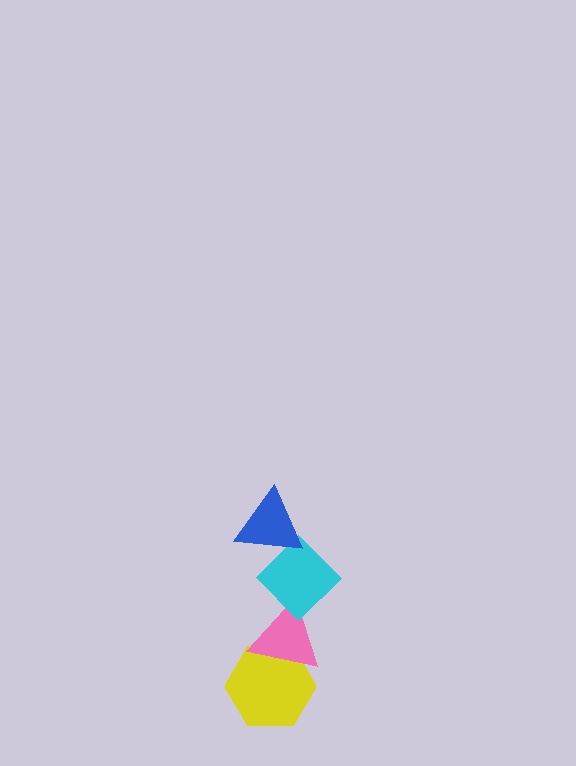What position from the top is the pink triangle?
The pink triangle is 3rd from the top.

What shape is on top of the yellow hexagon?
The pink triangle is on top of the yellow hexagon.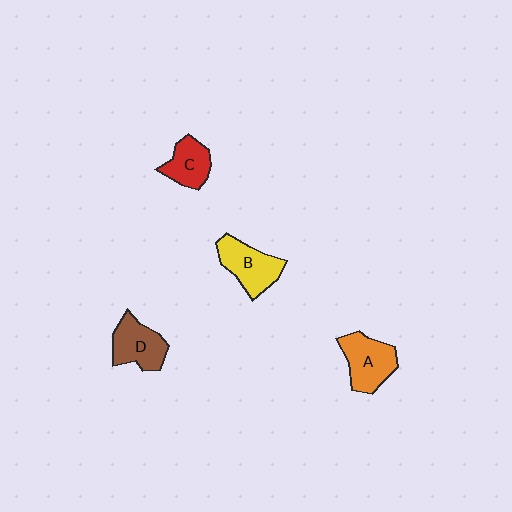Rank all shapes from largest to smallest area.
From largest to smallest: A (orange), B (yellow), D (brown), C (red).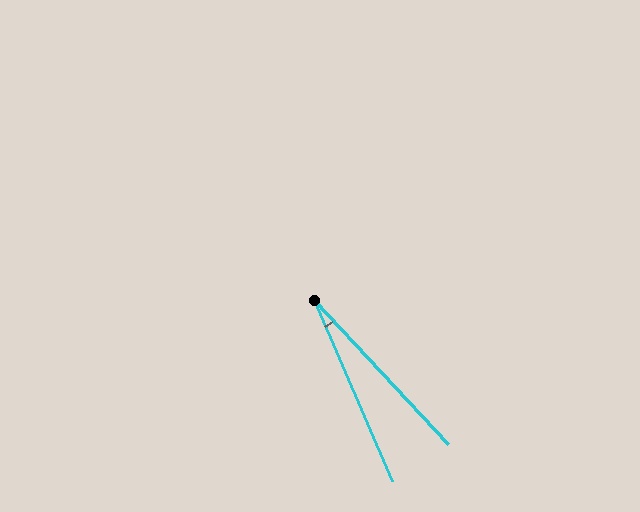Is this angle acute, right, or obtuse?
It is acute.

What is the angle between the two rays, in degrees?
Approximately 20 degrees.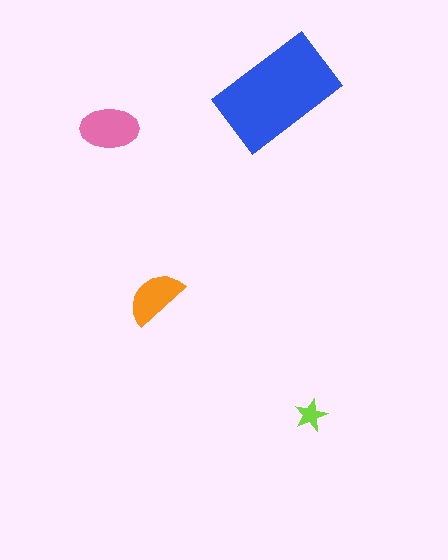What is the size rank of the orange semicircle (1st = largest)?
3rd.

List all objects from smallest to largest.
The lime star, the orange semicircle, the pink ellipse, the blue rectangle.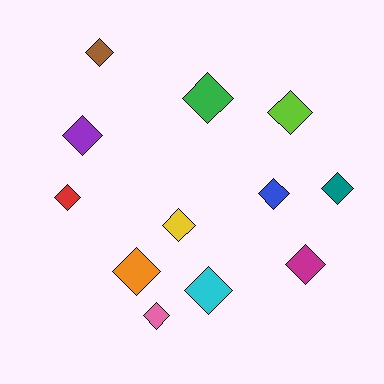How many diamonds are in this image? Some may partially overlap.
There are 12 diamonds.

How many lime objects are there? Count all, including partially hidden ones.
There is 1 lime object.